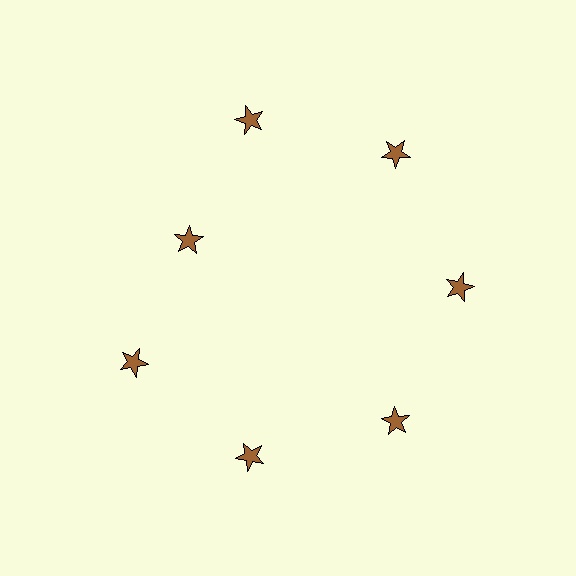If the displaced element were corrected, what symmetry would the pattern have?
It would have 7-fold rotational symmetry — the pattern would map onto itself every 51 degrees.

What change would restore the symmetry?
The symmetry would be restored by moving it outward, back onto the ring so that all 7 stars sit at equal angles and equal distance from the center.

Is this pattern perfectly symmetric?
No. The 7 brown stars are arranged in a ring, but one element near the 10 o'clock position is pulled inward toward the center, breaking the 7-fold rotational symmetry.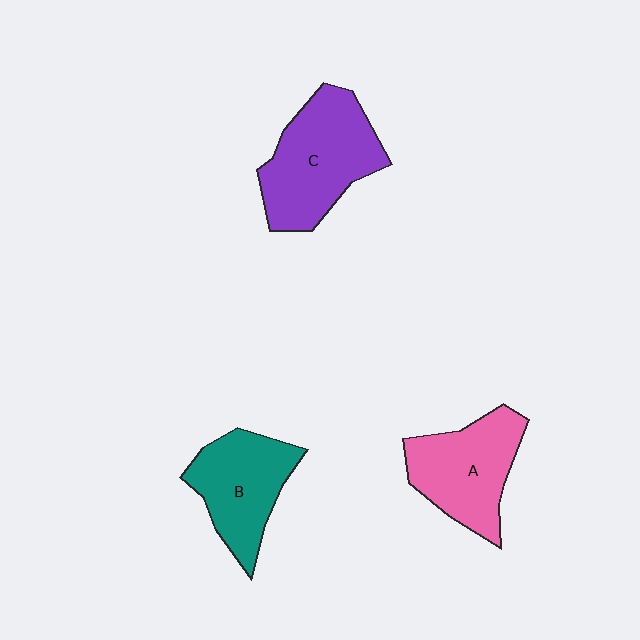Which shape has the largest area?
Shape C (purple).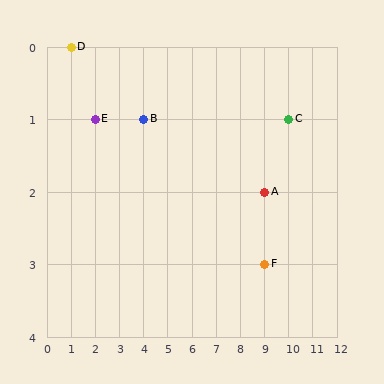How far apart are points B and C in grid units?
Points B and C are 6 columns apart.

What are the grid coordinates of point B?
Point B is at grid coordinates (4, 1).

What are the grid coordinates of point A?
Point A is at grid coordinates (9, 2).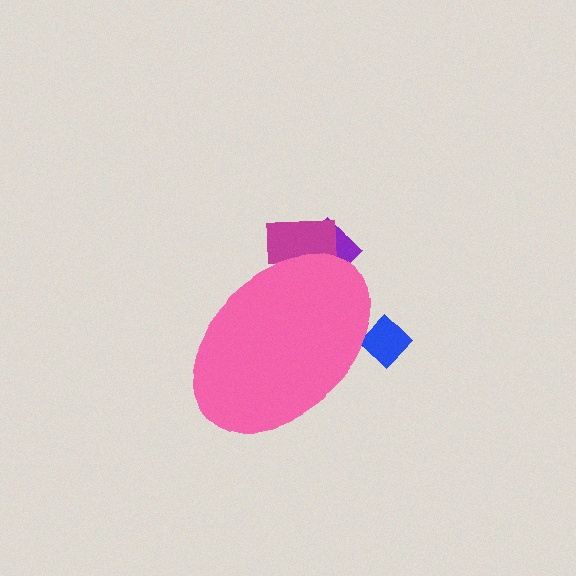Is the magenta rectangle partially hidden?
Yes, the magenta rectangle is partially hidden behind the pink ellipse.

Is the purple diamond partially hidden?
Yes, the purple diamond is partially hidden behind the pink ellipse.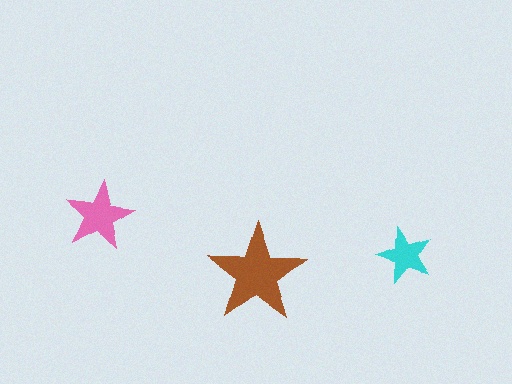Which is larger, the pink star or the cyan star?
The pink one.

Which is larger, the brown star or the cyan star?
The brown one.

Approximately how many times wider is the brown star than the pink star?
About 1.5 times wider.